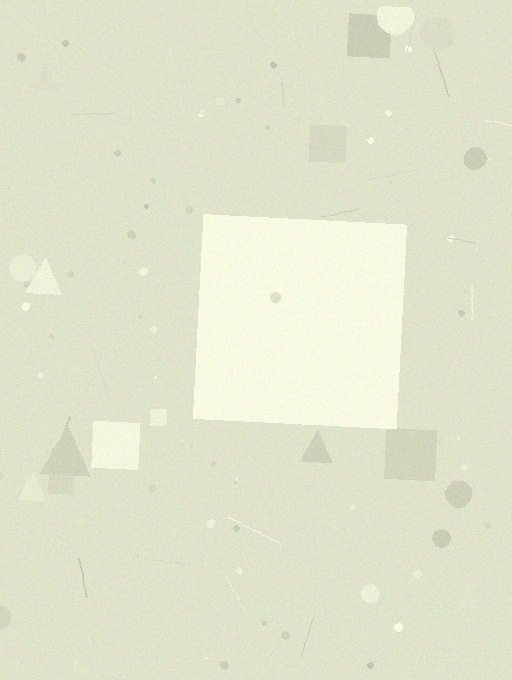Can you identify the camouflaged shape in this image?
The camouflaged shape is a square.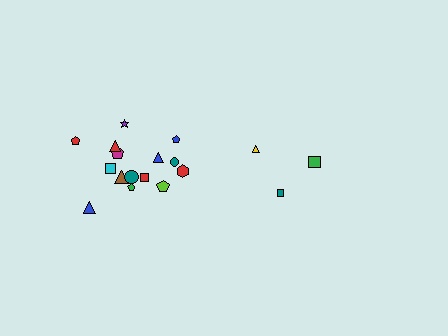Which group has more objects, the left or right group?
The left group.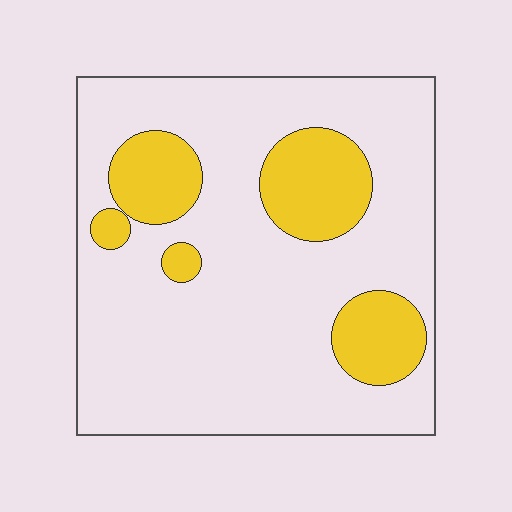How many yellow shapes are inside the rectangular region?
5.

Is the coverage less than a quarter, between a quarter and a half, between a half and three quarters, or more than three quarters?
Less than a quarter.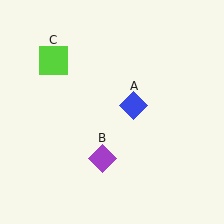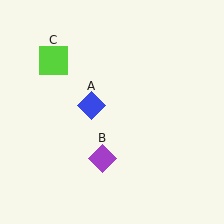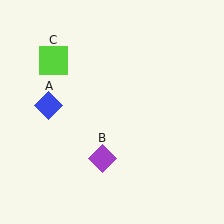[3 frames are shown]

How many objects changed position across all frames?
1 object changed position: blue diamond (object A).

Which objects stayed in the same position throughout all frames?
Purple diamond (object B) and lime square (object C) remained stationary.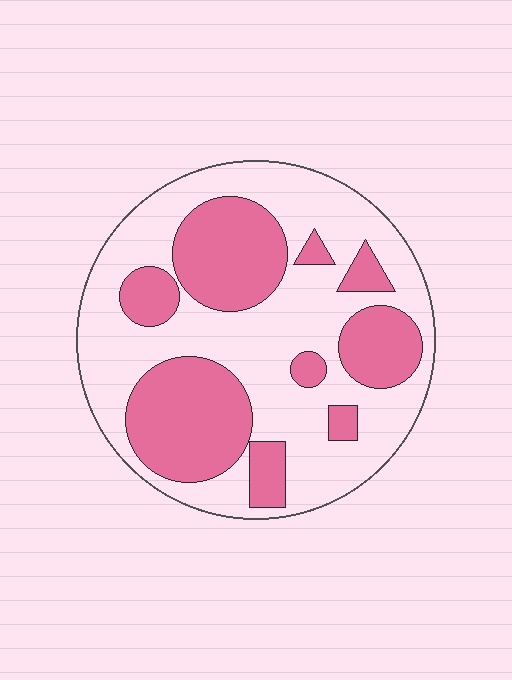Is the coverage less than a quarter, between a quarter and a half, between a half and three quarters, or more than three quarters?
Between a quarter and a half.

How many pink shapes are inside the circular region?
9.